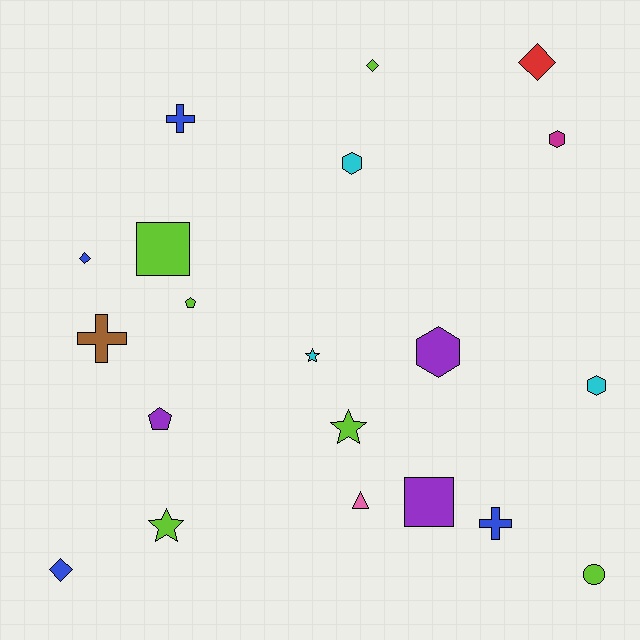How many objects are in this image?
There are 20 objects.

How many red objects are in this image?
There is 1 red object.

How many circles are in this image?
There is 1 circle.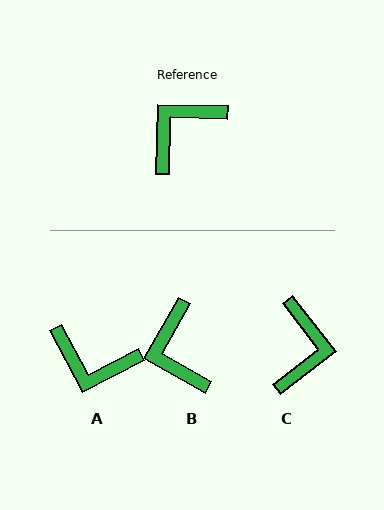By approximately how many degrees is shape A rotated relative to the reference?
Approximately 119 degrees counter-clockwise.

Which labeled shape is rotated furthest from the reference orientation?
C, about 141 degrees away.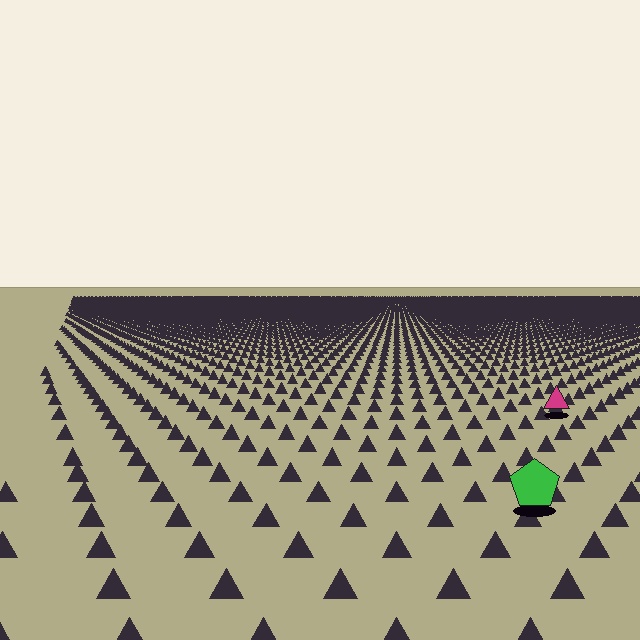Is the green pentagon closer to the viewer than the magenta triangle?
Yes. The green pentagon is closer — you can tell from the texture gradient: the ground texture is coarser near it.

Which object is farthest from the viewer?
The magenta triangle is farthest from the viewer. It appears smaller and the ground texture around it is denser.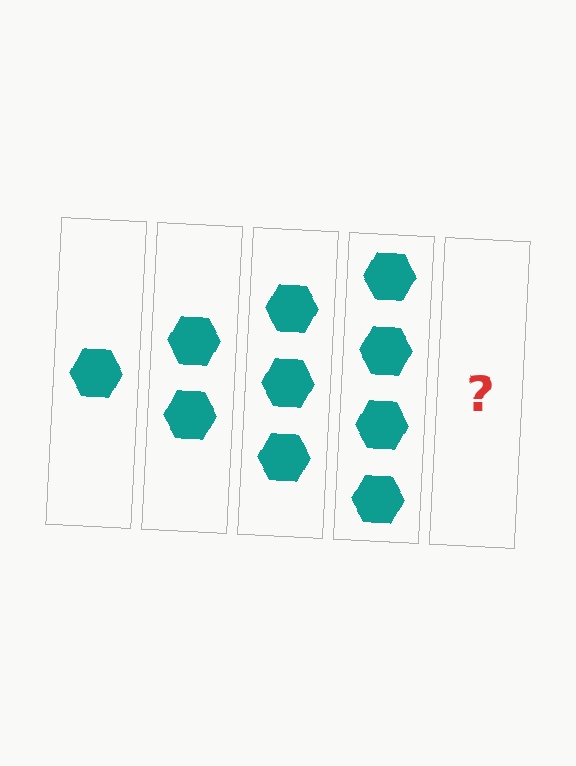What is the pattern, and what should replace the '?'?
The pattern is that each step adds one more hexagon. The '?' should be 5 hexagons.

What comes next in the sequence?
The next element should be 5 hexagons.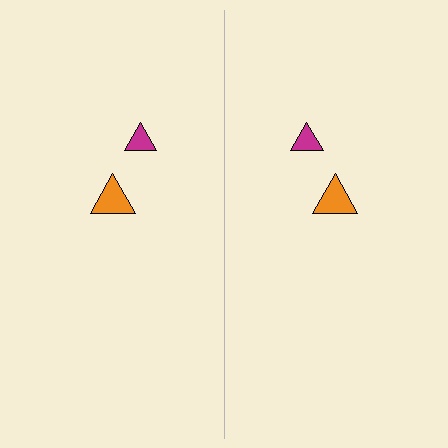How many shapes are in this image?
There are 4 shapes in this image.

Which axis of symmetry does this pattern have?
The pattern has a vertical axis of symmetry running through the center of the image.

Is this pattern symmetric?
Yes, this pattern has bilateral (reflection) symmetry.